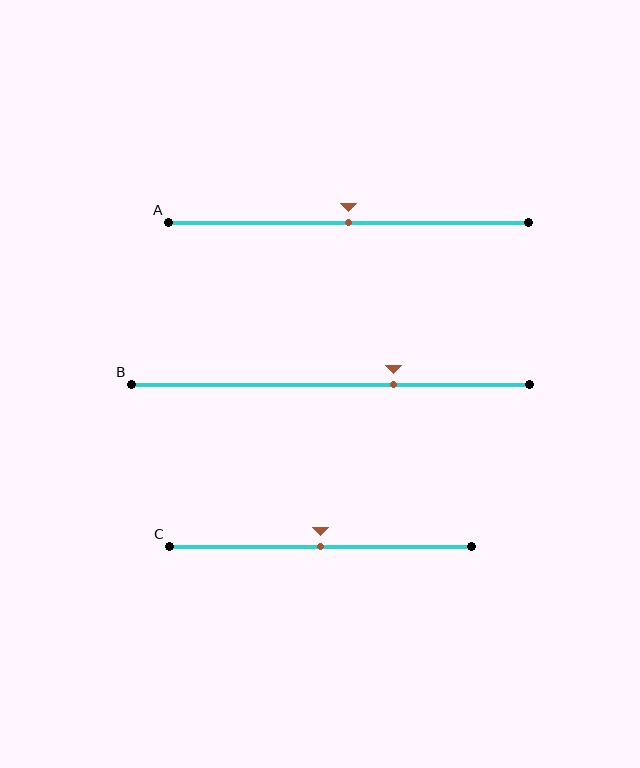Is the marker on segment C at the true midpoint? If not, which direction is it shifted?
Yes, the marker on segment C is at the true midpoint.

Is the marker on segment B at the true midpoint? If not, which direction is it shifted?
No, the marker on segment B is shifted to the right by about 16% of the segment length.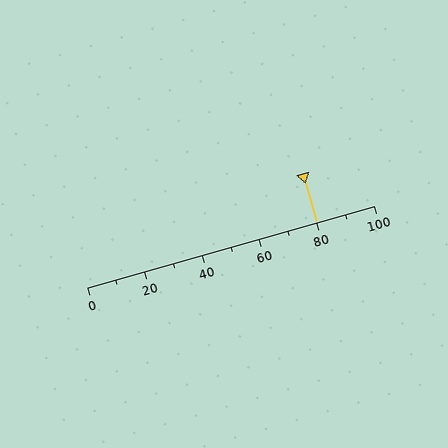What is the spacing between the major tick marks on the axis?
The major ticks are spaced 20 apart.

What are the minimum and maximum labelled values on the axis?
The axis runs from 0 to 100.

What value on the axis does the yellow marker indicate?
The marker indicates approximately 80.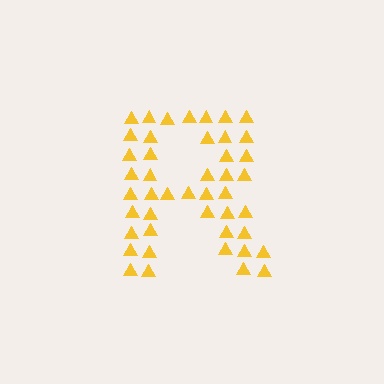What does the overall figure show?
The overall figure shows the letter R.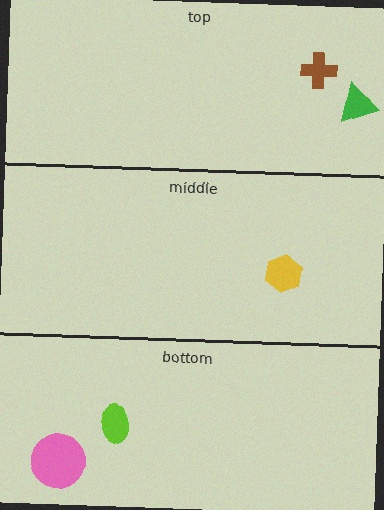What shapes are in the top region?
The green triangle, the brown cross.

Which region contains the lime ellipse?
The bottom region.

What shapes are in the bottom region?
The lime ellipse, the pink circle.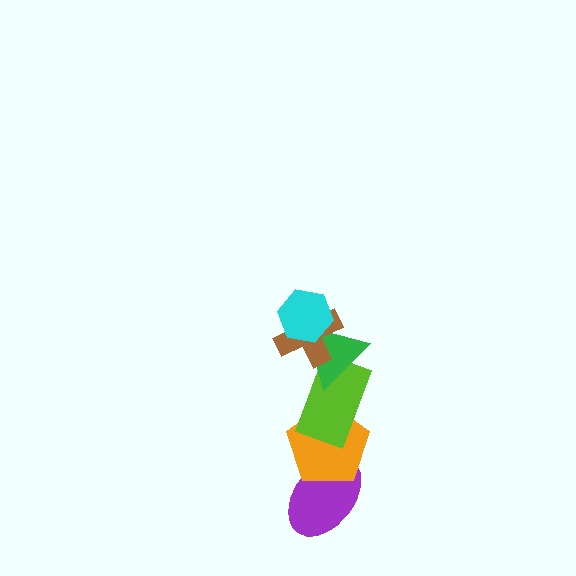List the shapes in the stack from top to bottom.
From top to bottom: the cyan hexagon, the brown cross, the green triangle, the lime rectangle, the orange pentagon, the purple ellipse.